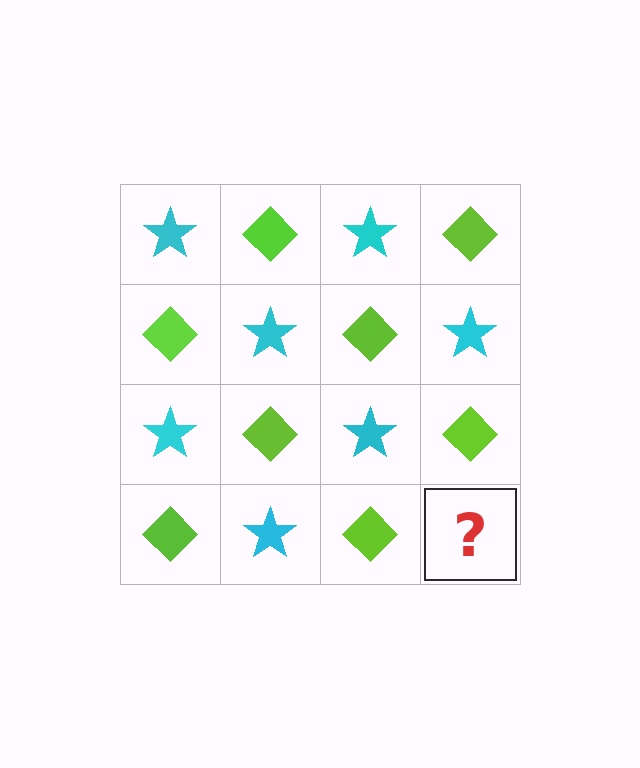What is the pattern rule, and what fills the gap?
The rule is that it alternates cyan star and lime diamond in a checkerboard pattern. The gap should be filled with a cyan star.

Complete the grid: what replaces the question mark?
The question mark should be replaced with a cyan star.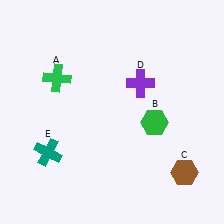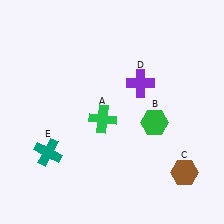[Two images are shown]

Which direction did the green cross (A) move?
The green cross (A) moved right.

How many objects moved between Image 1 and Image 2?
1 object moved between the two images.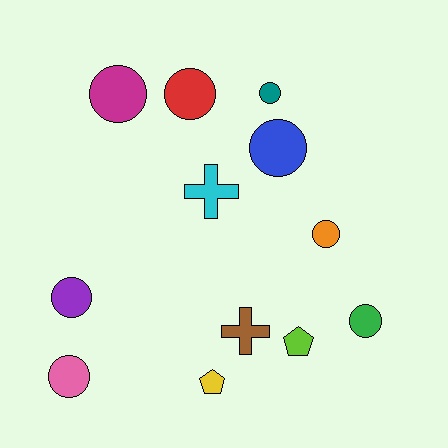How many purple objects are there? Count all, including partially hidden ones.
There is 1 purple object.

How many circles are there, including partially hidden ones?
There are 8 circles.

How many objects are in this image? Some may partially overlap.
There are 12 objects.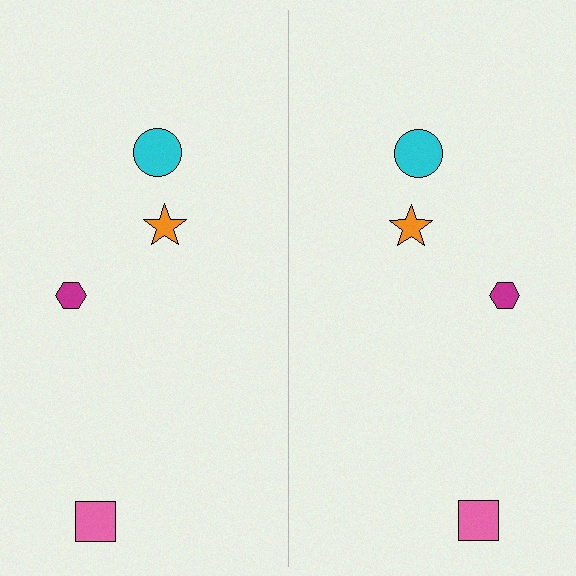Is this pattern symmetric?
Yes, this pattern has bilateral (reflection) symmetry.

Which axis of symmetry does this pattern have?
The pattern has a vertical axis of symmetry running through the center of the image.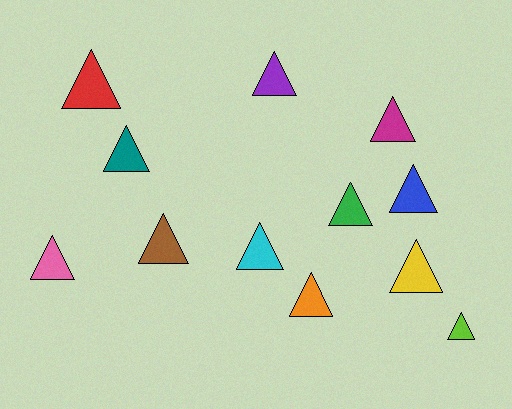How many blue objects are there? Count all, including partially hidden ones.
There is 1 blue object.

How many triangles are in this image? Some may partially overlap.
There are 12 triangles.